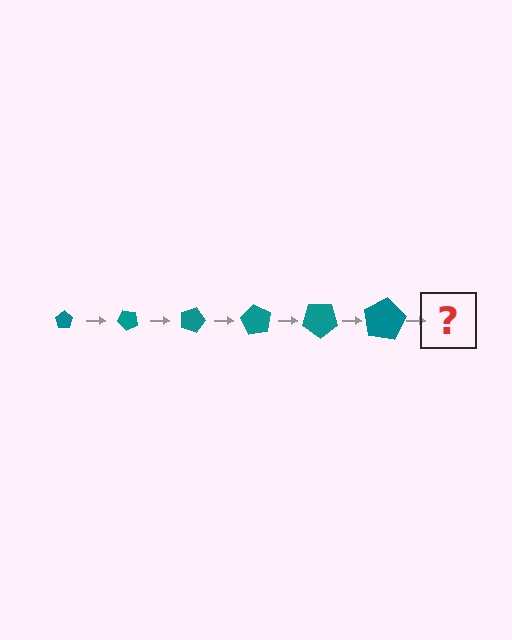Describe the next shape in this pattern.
It should be a pentagon, larger than the previous one and rotated 270 degrees from the start.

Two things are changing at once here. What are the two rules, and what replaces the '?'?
The two rules are that the pentagon grows larger each step and it rotates 45 degrees each step. The '?' should be a pentagon, larger than the previous one and rotated 270 degrees from the start.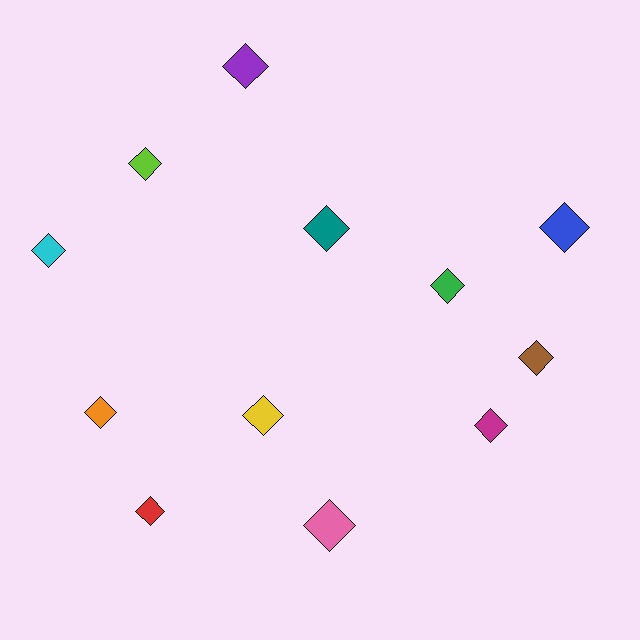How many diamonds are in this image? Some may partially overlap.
There are 12 diamonds.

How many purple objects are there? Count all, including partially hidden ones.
There is 1 purple object.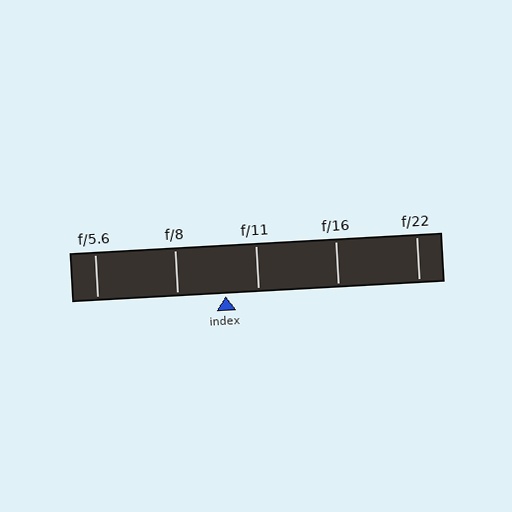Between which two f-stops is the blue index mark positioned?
The index mark is between f/8 and f/11.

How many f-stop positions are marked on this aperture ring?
There are 5 f-stop positions marked.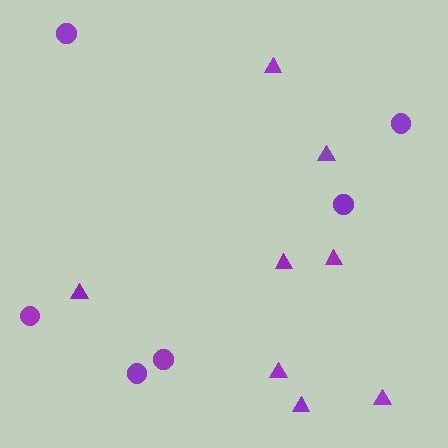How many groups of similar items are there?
There are 2 groups: one group of circles (6) and one group of triangles (8).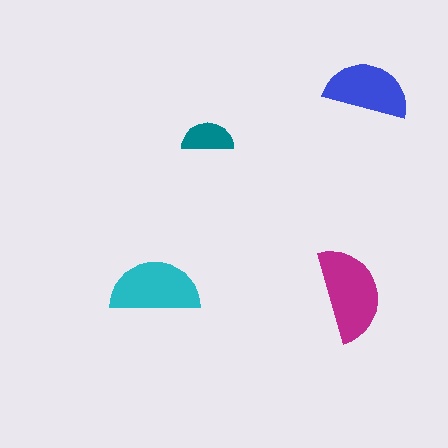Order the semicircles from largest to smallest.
the magenta one, the cyan one, the blue one, the teal one.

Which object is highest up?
The blue semicircle is topmost.